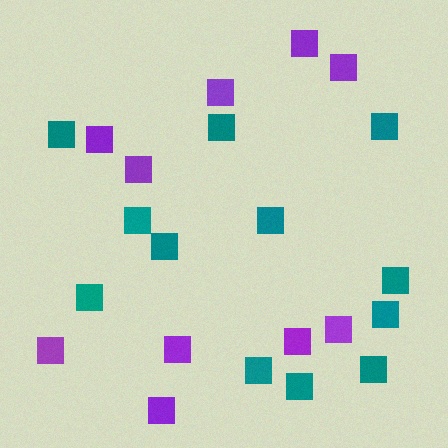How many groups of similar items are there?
There are 2 groups: one group of purple squares (10) and one group of teal squares (12).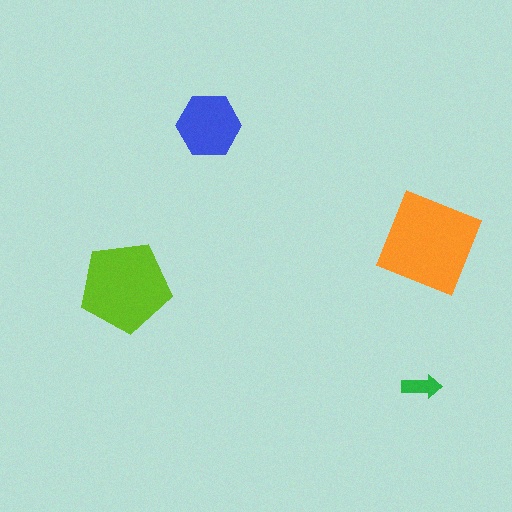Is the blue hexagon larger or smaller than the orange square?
Smaller.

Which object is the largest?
The orange square.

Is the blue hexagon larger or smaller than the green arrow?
Larger.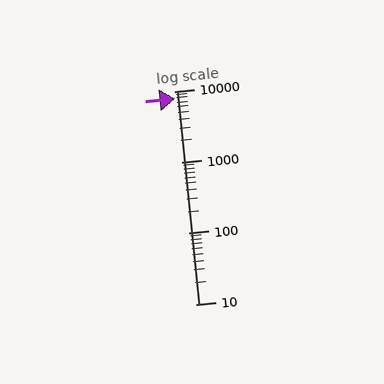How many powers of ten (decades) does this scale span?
The scale spans 3 decades, from 10 to 10000.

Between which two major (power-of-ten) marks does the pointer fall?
The pointer is between 1000 and 10000.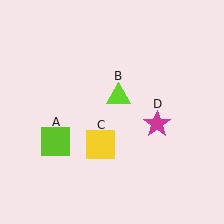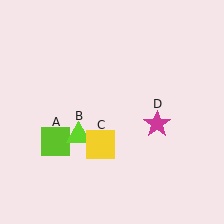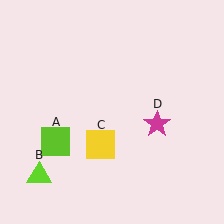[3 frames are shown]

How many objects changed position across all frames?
1 object changed position: lime triangle (object B).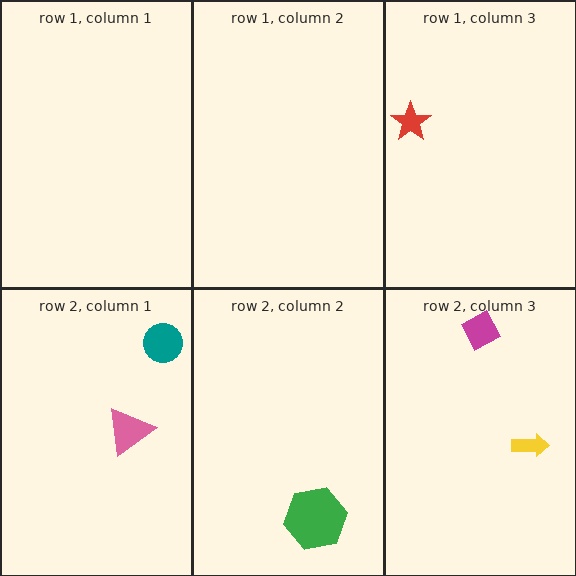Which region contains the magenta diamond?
The row 2, column 3 region.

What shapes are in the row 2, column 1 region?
The pink triangle, the teal circle.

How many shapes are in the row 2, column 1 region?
2.